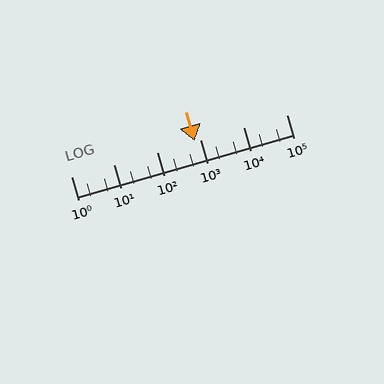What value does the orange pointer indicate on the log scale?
The pointer indicates approximately 740.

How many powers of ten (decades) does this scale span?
The scale spans 5 decades, from 1 to 100000.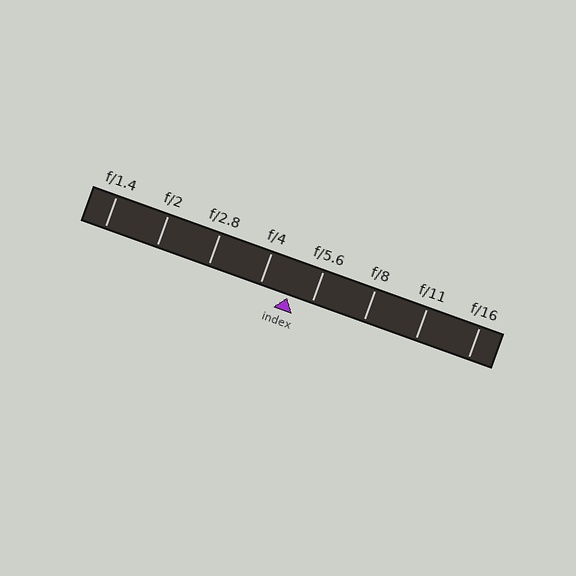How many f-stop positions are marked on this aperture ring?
There are 8 f-stop positions marked.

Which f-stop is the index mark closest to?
The index mark is closest to f/5.6.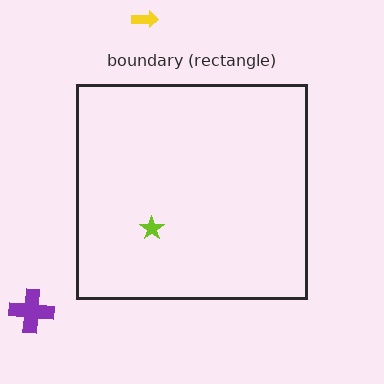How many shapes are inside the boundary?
1 inside, 2 outside.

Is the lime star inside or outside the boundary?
Inside.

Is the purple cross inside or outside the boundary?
Outside.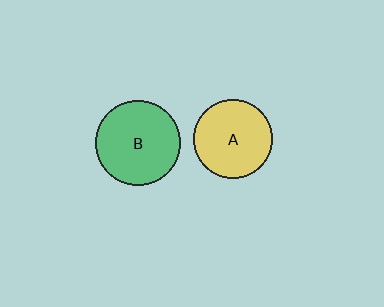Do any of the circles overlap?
No, none of the circles overlap.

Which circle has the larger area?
Circle B (green).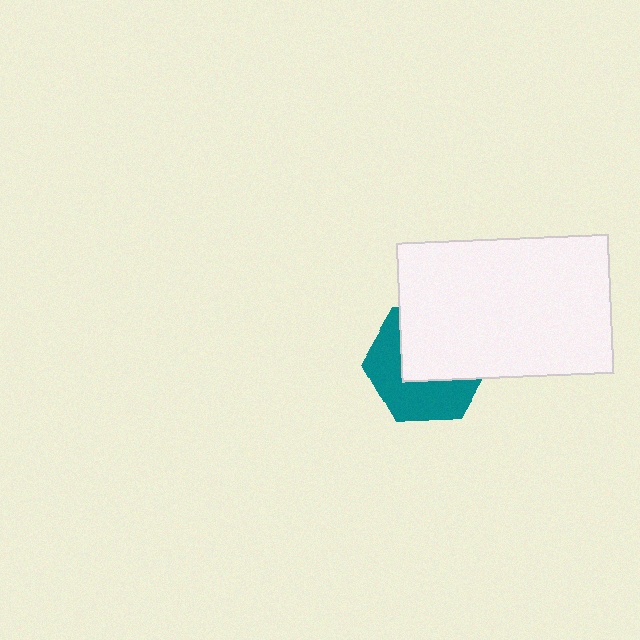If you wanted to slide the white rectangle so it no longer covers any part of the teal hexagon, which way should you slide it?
Slide it toward the upper-right — that is the most direct way to separate the two shapes.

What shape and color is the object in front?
The object in front is a white rectangle.